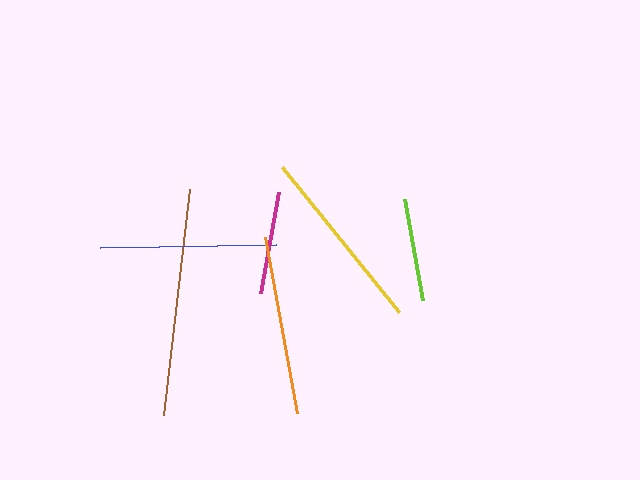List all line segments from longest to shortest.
From longest to shortest: brown, yellow, orange, blue, lime, magenta.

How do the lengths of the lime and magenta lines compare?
The lime and magenta lines are approximately the same length.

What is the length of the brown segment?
The brown segment is approximately 228 pixels long.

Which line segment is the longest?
The brown line is the longest at approximately 228 pixels.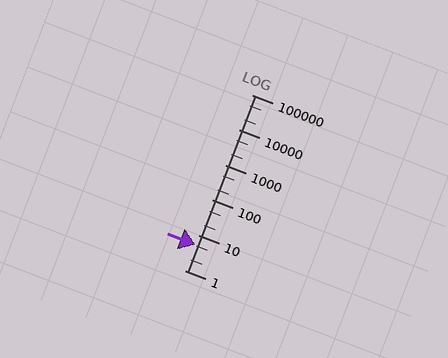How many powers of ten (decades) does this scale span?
The scale spans 5 decades, from 1 to 100000.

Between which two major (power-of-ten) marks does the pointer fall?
The pointer is between 1 and 10.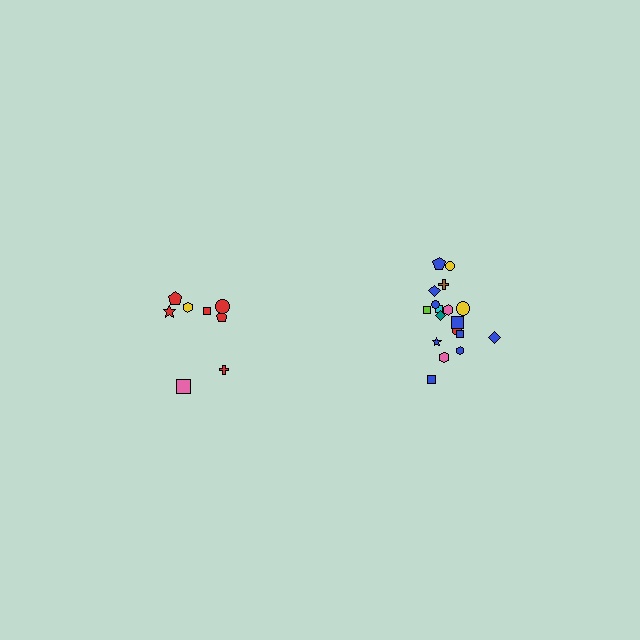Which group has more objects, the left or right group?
The right group.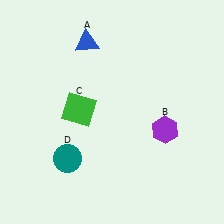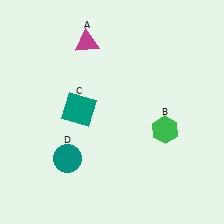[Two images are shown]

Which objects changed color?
A changed from blue to magenta. B changed from purple to green. C changed from green to teal.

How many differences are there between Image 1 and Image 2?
There are 3 differences between the two images.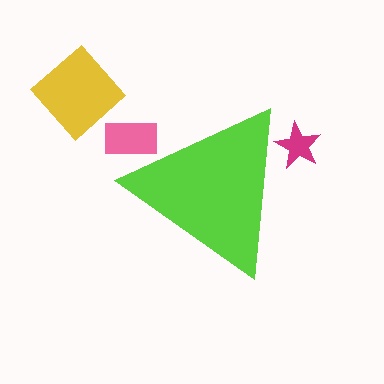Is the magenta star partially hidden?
Yes, the magenta star is partially hidden behind the lime triangle.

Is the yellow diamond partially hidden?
No, the yellow diamond is fully visible.